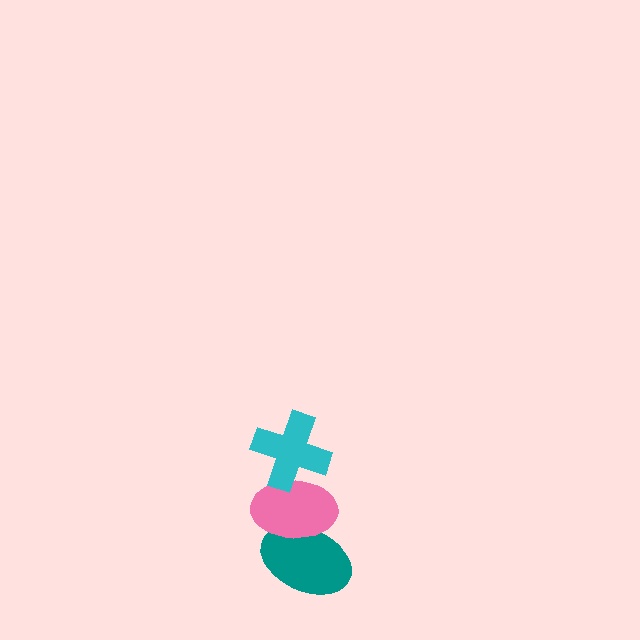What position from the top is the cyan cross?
The cyan cross is 1st from the top.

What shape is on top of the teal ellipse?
The pink ellipse is on top of the teal ellipse.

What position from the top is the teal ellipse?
The teal ellipse is 3rd from the top.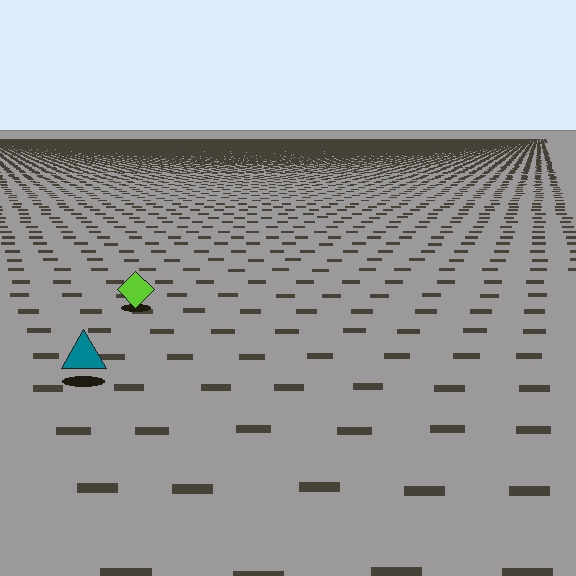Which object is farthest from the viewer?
The lime diamond is farthest from the viewer. It appears smaller and the ground texture around it is denser.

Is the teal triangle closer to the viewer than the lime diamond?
Yes. The teal triangle is closer — you can tell from the texture gradient: the ground texture is coarser near it.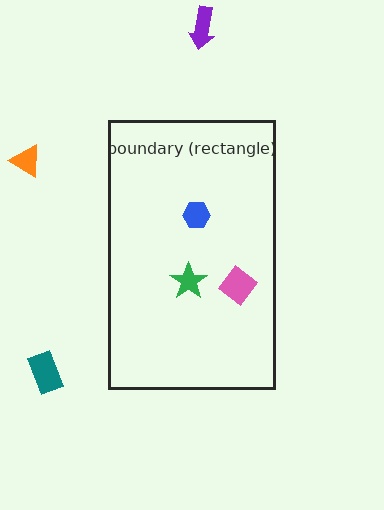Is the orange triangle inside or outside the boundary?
Outside.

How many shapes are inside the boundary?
3 inside, 3 outside.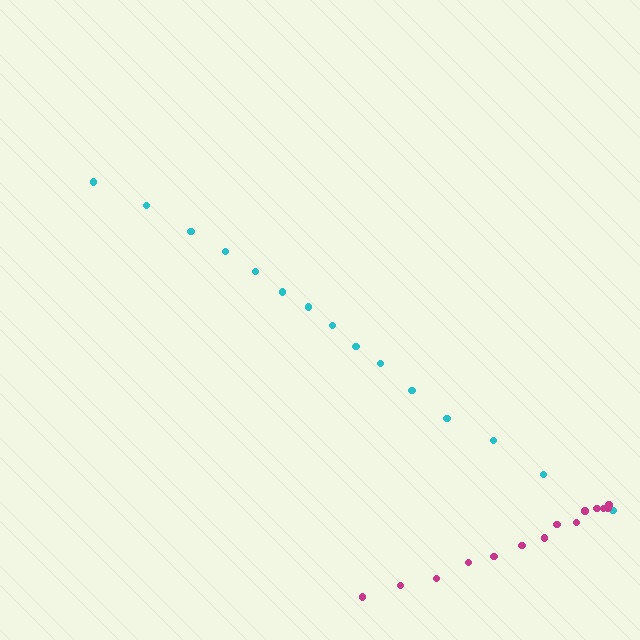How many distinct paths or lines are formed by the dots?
There are 2 distinct paths.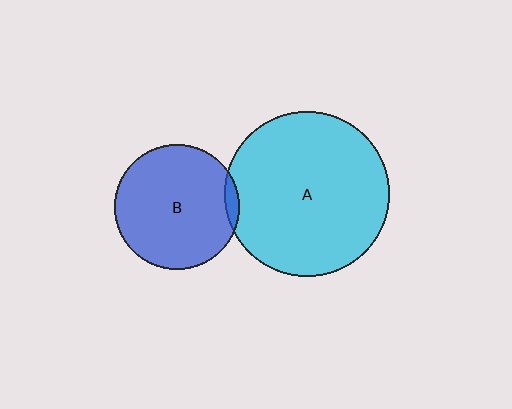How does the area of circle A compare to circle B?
Approximately 1.7 times.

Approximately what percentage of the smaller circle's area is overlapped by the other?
Approximately 5%.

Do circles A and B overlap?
Yes.